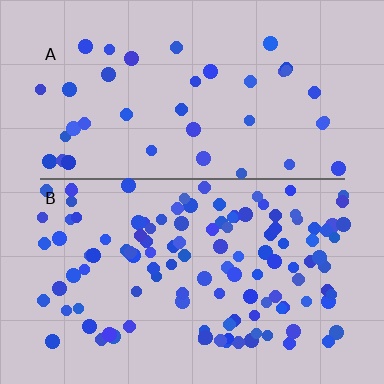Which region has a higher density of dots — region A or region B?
B (the bottom).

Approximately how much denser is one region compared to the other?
Approximately 3.0× — region B over region A.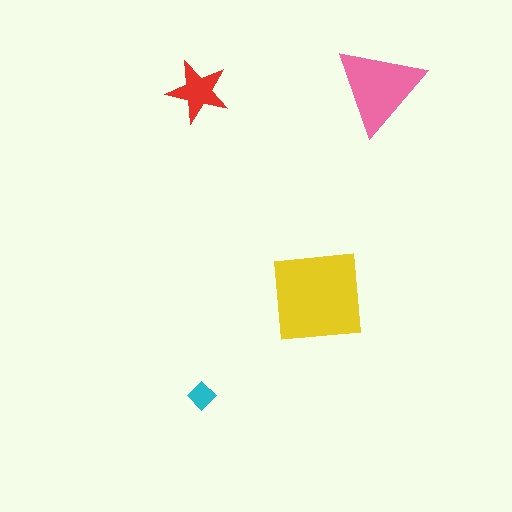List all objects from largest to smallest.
The yellow square, the pink triangle, the red star, the cyan diamond.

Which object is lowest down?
The cyan diamond is bottommost.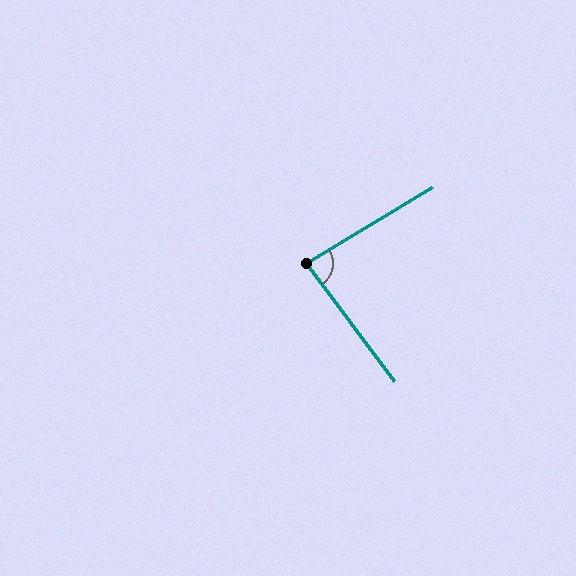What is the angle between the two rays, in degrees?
Approximately 84 degrees.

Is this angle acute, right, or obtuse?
It is acute.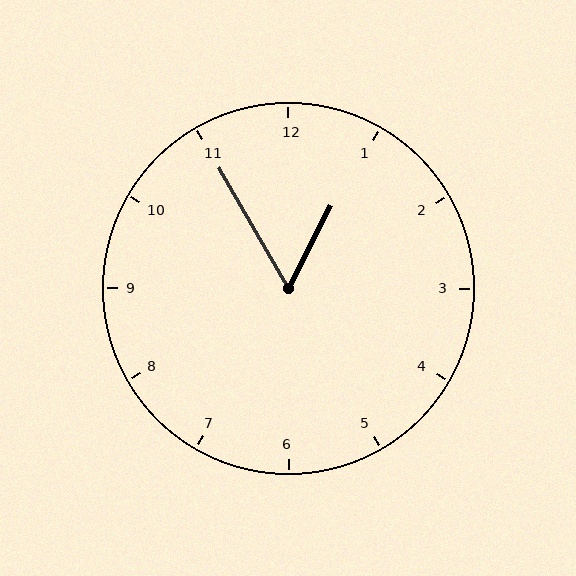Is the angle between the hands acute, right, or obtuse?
It is acute.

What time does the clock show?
12:55.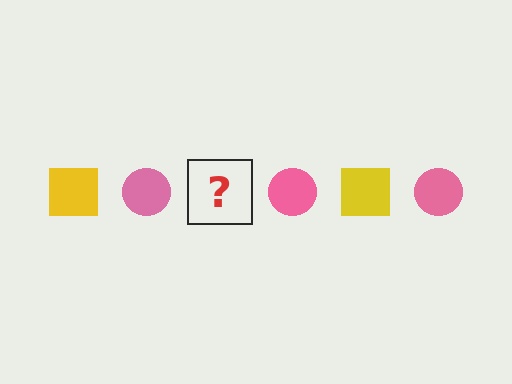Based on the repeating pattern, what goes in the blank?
The blank should be a yellow square.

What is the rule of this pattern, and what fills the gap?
The rule is that the pattern alternates between yellow square and pink circle. The gap should be filled with a yellow square.